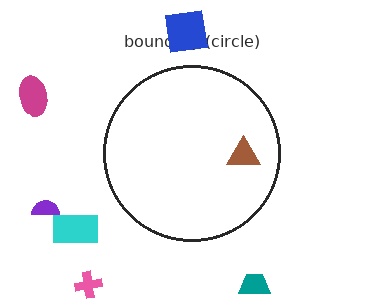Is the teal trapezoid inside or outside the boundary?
Outside.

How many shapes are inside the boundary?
1 inside, 6 outside.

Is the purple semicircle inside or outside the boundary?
Outside.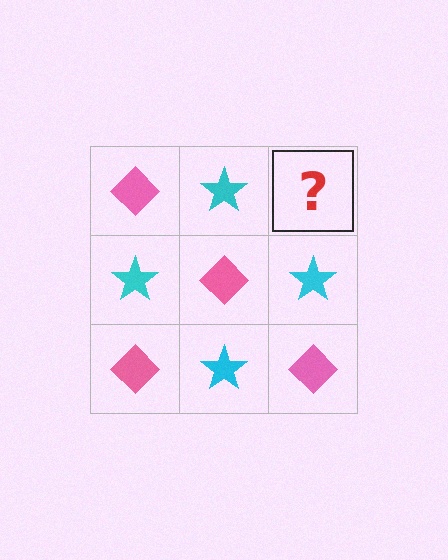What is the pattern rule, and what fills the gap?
The rule is that it alternates pink diamond and cyan star in a checkerboard pattern. The gap should be filled with a pink diamond.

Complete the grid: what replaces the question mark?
The question mark should be replaced with a pink diamond.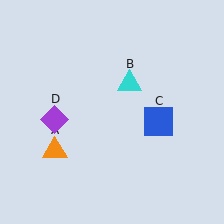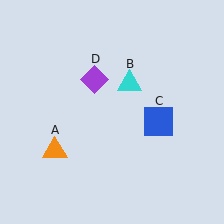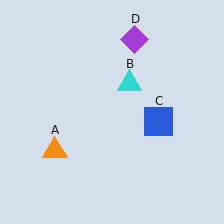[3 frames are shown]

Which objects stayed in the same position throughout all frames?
Orange triangle (object A) and cyan triangle (object B) and blue square (object C) remained stationary.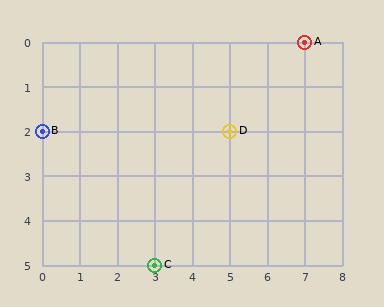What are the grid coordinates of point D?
Point D is at grid coordinates (5, 2).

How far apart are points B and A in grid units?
Points B and A are 7 columns and 2 rows apart (about 7.3 grid units diagonally).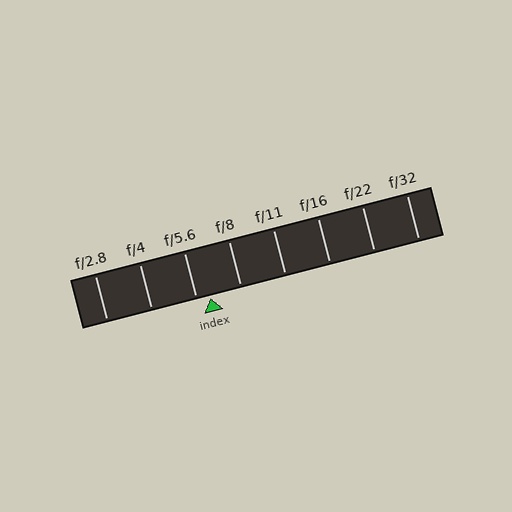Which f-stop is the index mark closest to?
The index mark is closest to f/5.6.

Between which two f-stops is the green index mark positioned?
The index mark is between f/5.6 and f/8.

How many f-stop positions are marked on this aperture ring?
There are 8 f-stop positions marked.